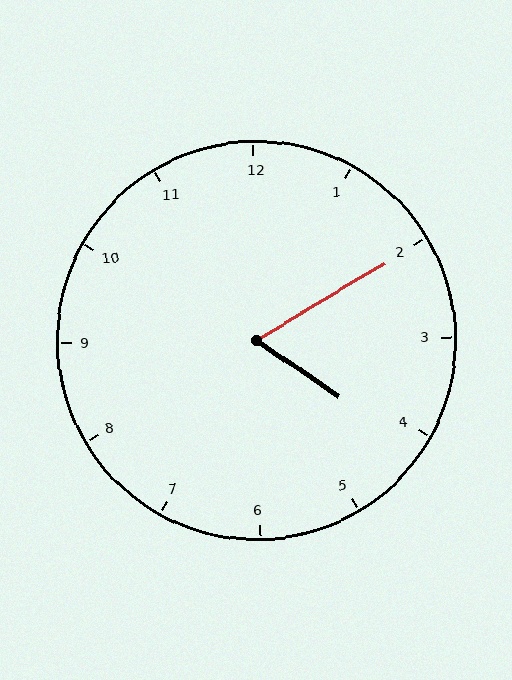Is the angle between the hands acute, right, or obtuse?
It is acute.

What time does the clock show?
4:10.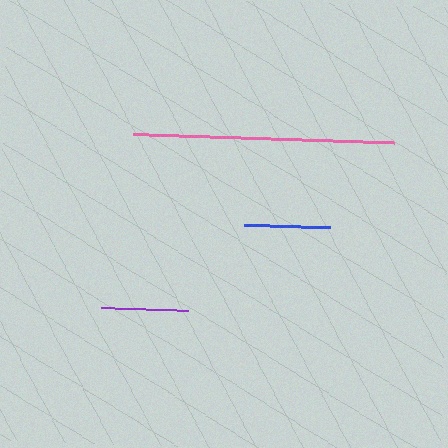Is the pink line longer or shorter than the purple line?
The pink line is longer than the purple line.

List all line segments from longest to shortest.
From longest to shortest: pink, purple, blue.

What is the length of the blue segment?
The blue segment is approximately 86 pixels long.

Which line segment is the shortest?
The blue line is the shortest at approximately 86 pixels.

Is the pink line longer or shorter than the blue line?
The pink line is longer than the blue line.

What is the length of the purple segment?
The purple segment is approximately 87 pixels long.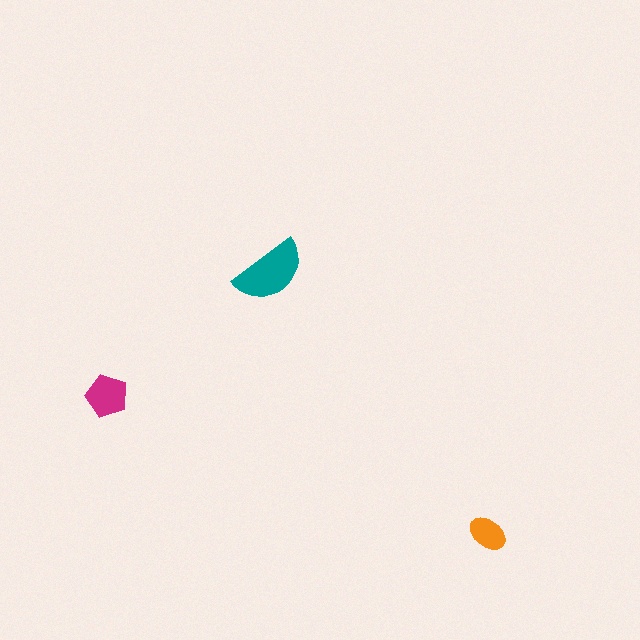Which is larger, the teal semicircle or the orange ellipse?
The teal semicircle.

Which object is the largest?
The teal semicircle.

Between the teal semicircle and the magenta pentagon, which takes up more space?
The teal semicircle.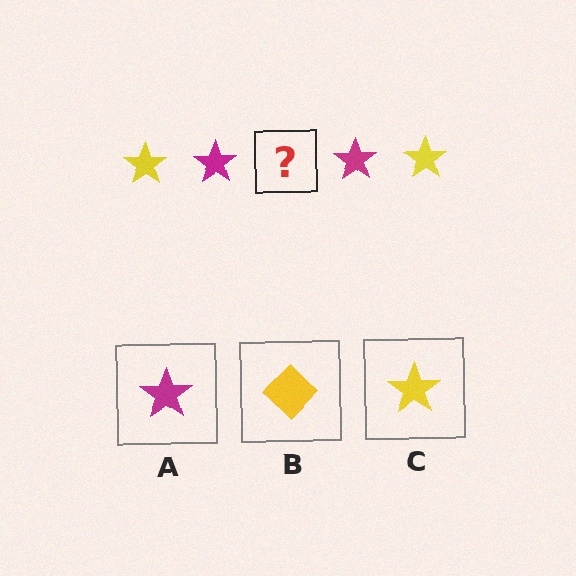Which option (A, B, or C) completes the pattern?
C.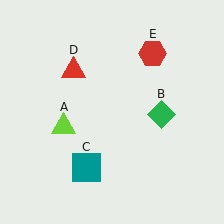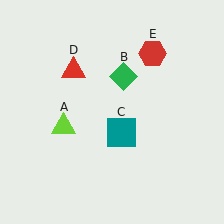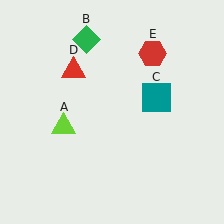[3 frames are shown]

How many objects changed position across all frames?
2 objects changed position: green diamond (object B), teal square (object C).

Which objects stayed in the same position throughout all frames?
Lime triangle (object A) and red triangle (object D) and red hexagon (object E) remained stationary.